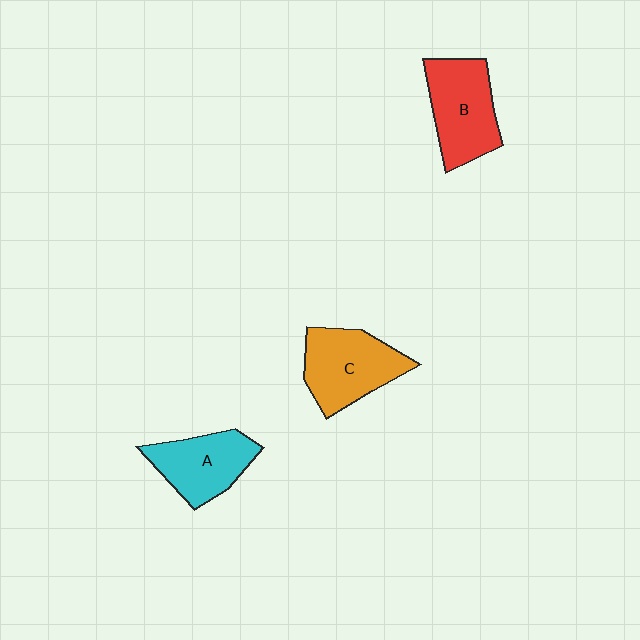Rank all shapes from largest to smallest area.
From largest to smallest: C (orange), B (red), A (cyan).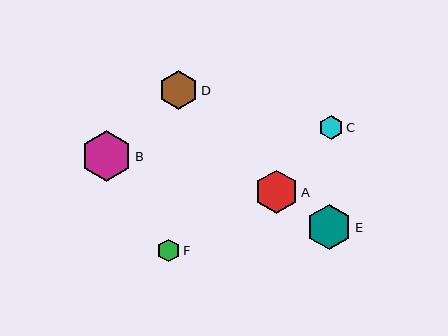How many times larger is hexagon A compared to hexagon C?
Hexagon A is approximately 1.8 times the size of hexagon C.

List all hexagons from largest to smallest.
From largest to smallest: B, E, A, D, C, F.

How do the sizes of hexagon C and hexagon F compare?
Hexagon C and hexagon F are approximately the same size.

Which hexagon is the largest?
Hexagon B is the largest with a size of approximately 51 pixels.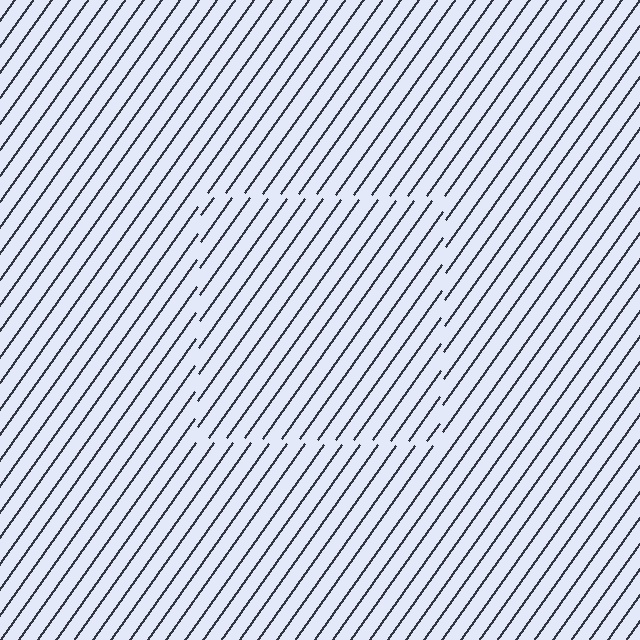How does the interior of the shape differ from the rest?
The interior of the shape contains the same grating, shifted by half a period — the contour is defined by the phase discontinuity where line-ends from the inner and outer gratings abut.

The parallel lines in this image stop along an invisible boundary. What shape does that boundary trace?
An illusory square. The interior of the shape contains the same grating, shifted by half a period — the contour is defined by the phase discontinuity where line-ends from the inner and outer gratings abut.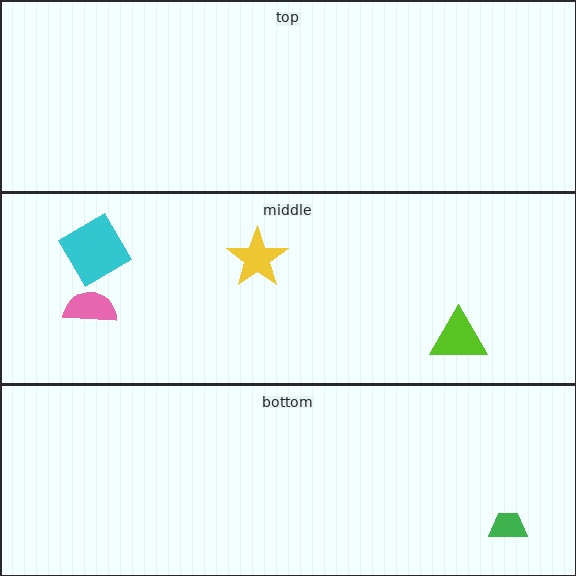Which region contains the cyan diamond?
The middle region.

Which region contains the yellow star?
The middle region.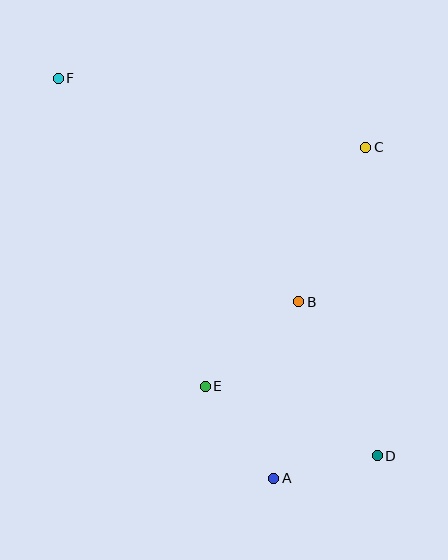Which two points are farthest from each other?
Points D and F are farthest from each other.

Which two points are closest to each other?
Points A and D are closest to each other.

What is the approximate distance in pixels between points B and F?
The distance between B and F is approximately 328 pixels.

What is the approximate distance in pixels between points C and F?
The distance between C and F is approximately 315 pixels.